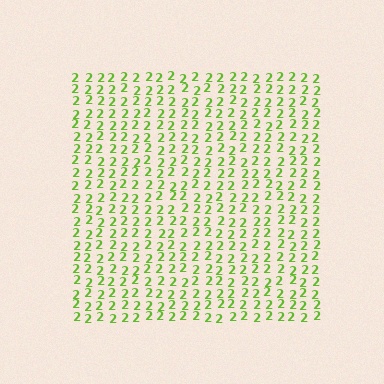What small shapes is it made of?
It is made of small digit 2's.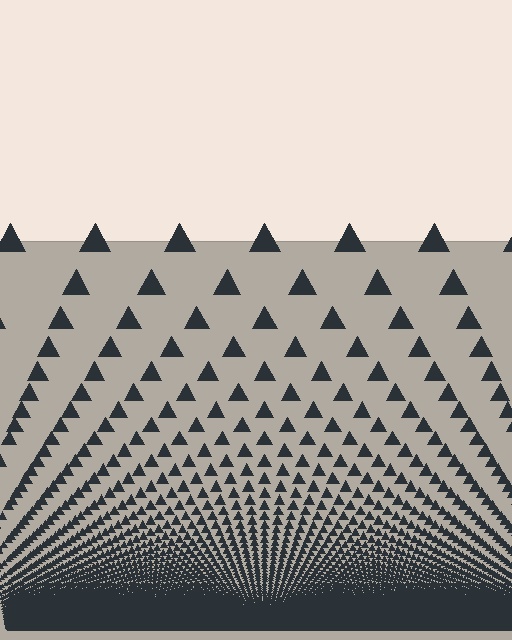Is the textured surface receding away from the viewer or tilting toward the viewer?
The surface appears to tilt toward the viewer. Texture elements get larger and sparser toward the top.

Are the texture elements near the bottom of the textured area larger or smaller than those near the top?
Smaller. The gradient is inverted — elements near the bottom are smaller and denser.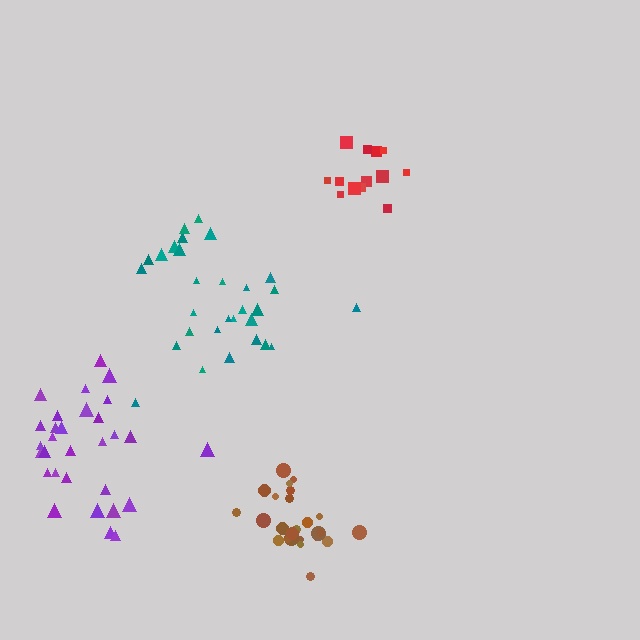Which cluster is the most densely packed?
Brown.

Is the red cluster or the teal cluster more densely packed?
Red.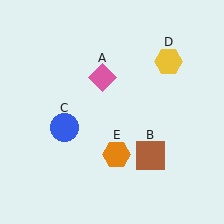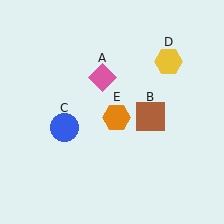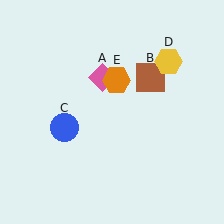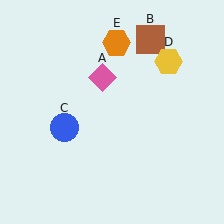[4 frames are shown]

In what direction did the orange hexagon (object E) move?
The orange hexagon (object E) moved up.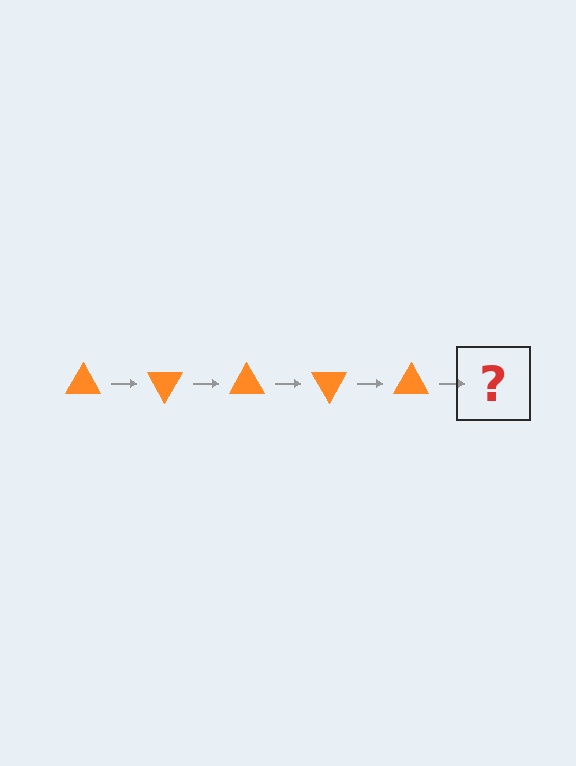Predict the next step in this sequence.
The next step is an orange triangle rotated 300 degrees.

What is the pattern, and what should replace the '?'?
The pattern is that the triangle rotates 60 degrees each step. The '?' should be an orange triangle rotated 300 degrees.